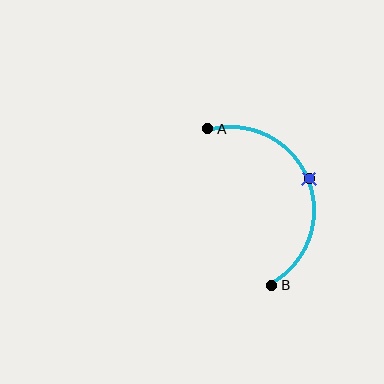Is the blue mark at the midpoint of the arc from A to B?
Yes. The blue mark lies on the arc at equal arc-length from both A and B — it is the arc midpoint.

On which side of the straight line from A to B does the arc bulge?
The arc bulges to the right of the straight line connecting A and B.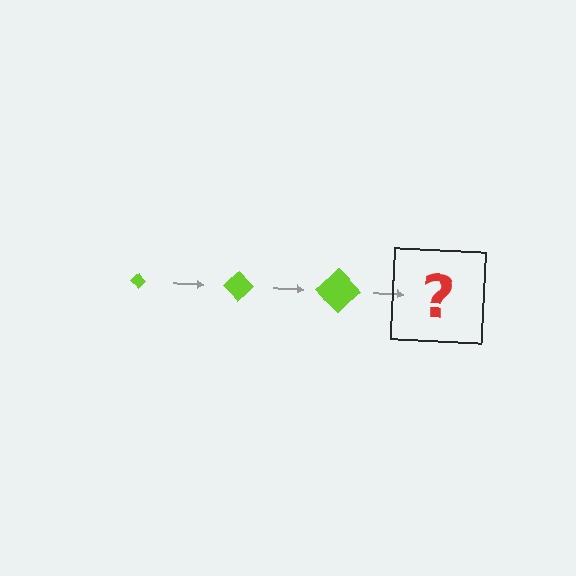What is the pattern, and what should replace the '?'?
The pattern is that the diamond gets progressively larger each step. The '?' should be a lime diamond, larger than the previous one.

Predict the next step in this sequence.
The next step is a lime diamond, larger than the previous one.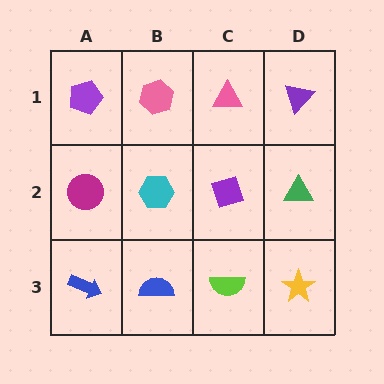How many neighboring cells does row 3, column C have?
3.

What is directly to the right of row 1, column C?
A purple triangle.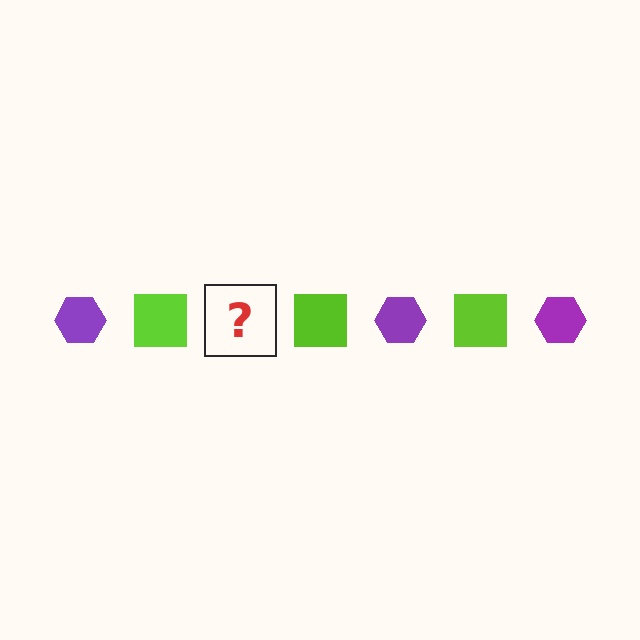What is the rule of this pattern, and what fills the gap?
The rule is that the pattern alternates between purple hexagon and lime square. The gap should be filled with a purple hexagon.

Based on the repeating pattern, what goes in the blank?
The blank should be a purple hexagon.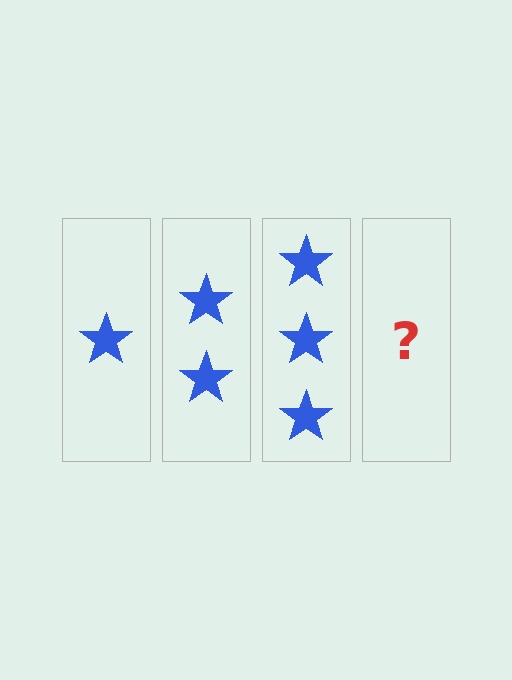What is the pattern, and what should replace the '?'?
The pattern is that each step adds one more star. The '?' should be 4 stars.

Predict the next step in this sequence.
The next step is 4 stars.